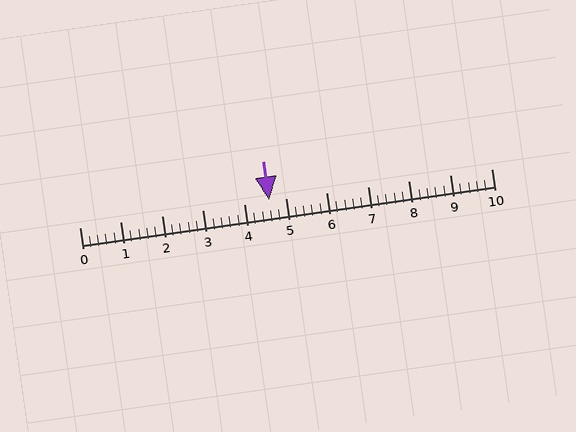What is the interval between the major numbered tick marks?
The major tick marks are spaced 1 units apart.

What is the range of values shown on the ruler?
The ruler shows values from 0 to 10.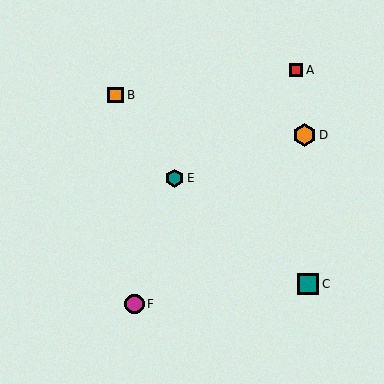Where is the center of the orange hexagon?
The center of the orange hexagon is at (304, 134).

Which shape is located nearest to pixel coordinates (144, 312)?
The magenta circle (labeled F) at (135, 304) is nearest to that location.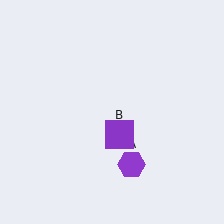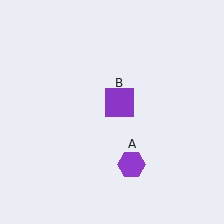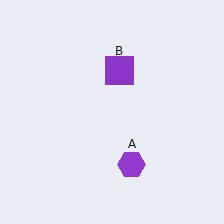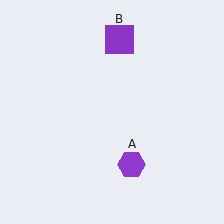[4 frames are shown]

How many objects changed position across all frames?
1 object changed position: purple square (object B).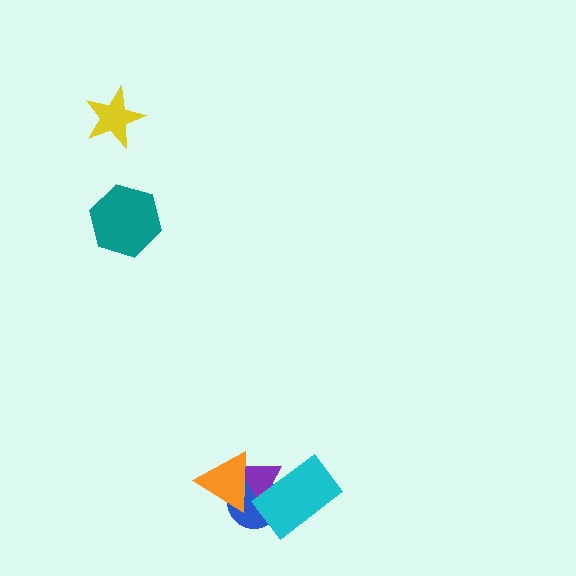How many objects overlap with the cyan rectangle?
2 objects overlap with the cyan rectangle.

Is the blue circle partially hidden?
Yes, it is partially covered by another shape.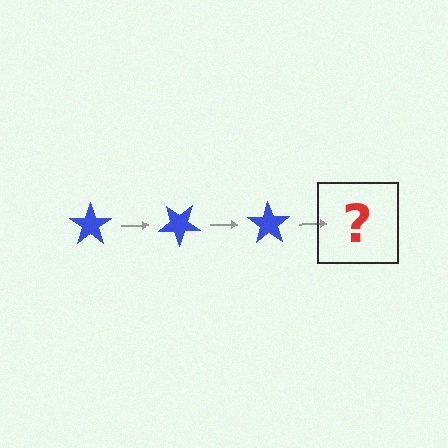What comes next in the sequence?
The next element should be a blue star rotated 105 degrees.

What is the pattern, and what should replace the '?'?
The pattern is that the star rotates 35 degrees each step. The '?' should be a blue star rotated 105 degrees.